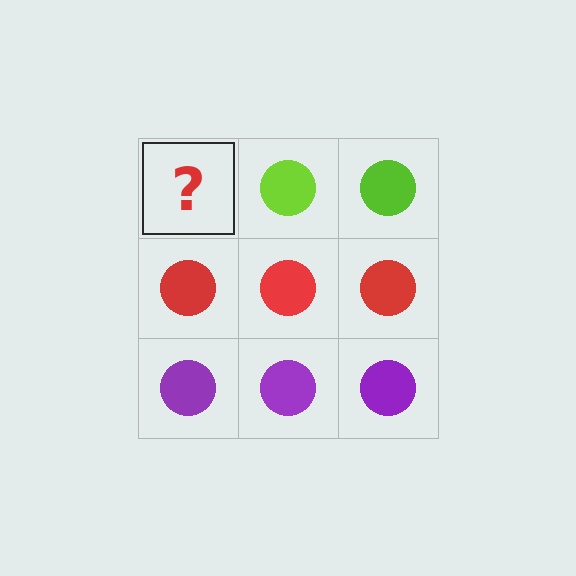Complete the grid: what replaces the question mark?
The question mark should be replaced with a lime circle.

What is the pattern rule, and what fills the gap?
The rule is that each row has a consistent color. The gap should be filled with a lime circle.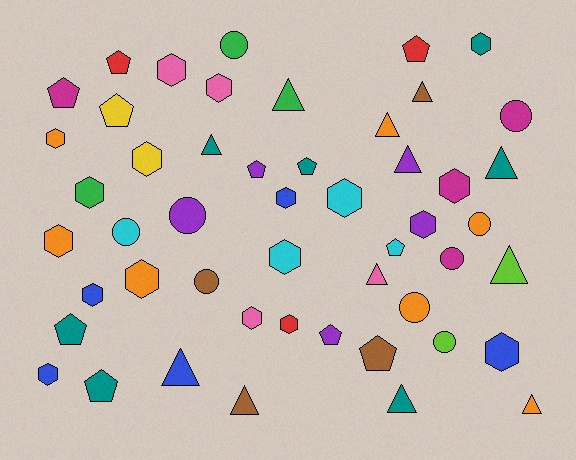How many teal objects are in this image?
There are 7 teal objects.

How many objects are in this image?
There are 50 objects.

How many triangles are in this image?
There are 12 triangles.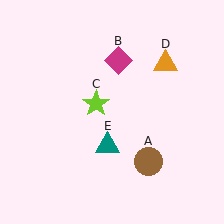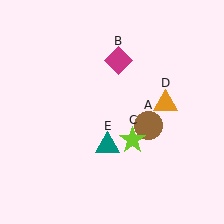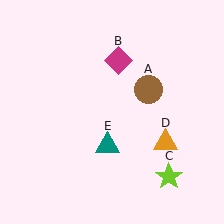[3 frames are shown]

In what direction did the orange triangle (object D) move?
The orange triangle (object D) moved down.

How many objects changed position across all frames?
3 objects changed position: brown circle (object A), lime star (object C), orange triangle (object D).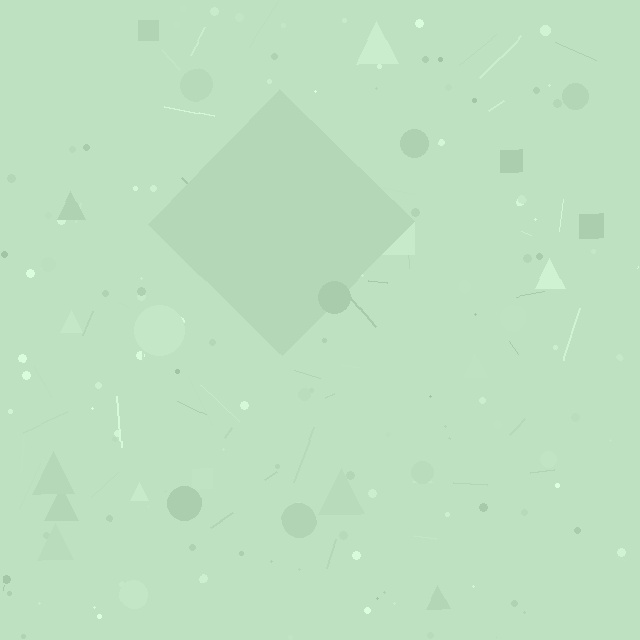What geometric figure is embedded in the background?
A diamond is embedded in the background.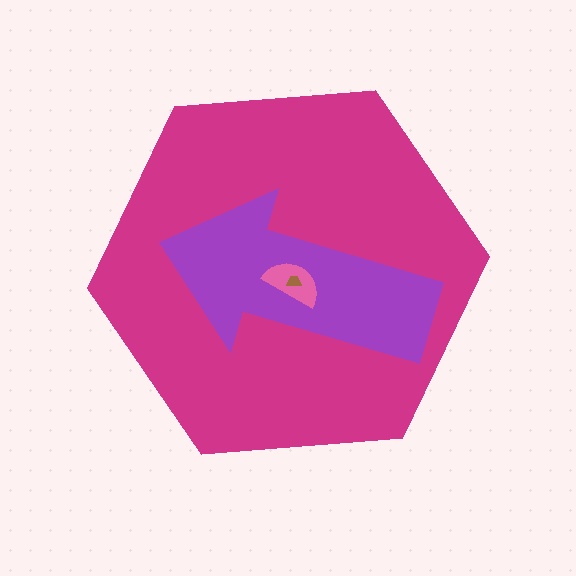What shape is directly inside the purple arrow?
The pink semicircle.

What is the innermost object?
The brown trapezoid.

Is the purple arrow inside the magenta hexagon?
Yes.